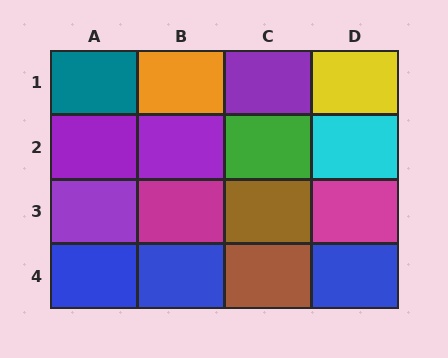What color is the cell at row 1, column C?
Purple.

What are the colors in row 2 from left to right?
Purple, purple, green, cyan.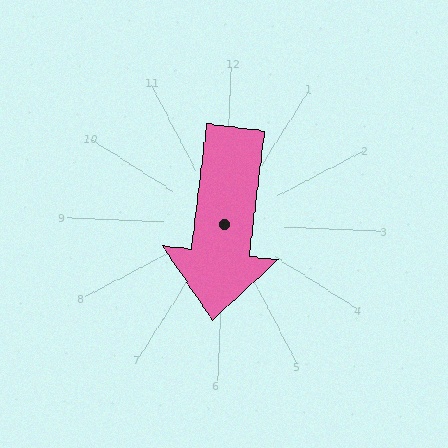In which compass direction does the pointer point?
South.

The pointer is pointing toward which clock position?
Roughly 6 o'clock.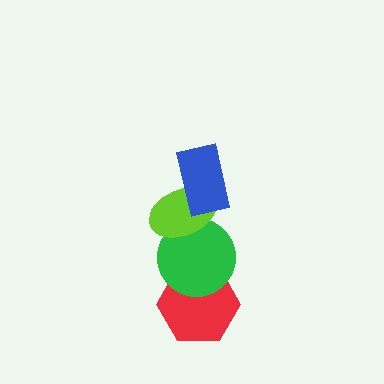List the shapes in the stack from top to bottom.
From top to bottom: the blue rectangle, the lime ellipse, the green circle, the red hexagon.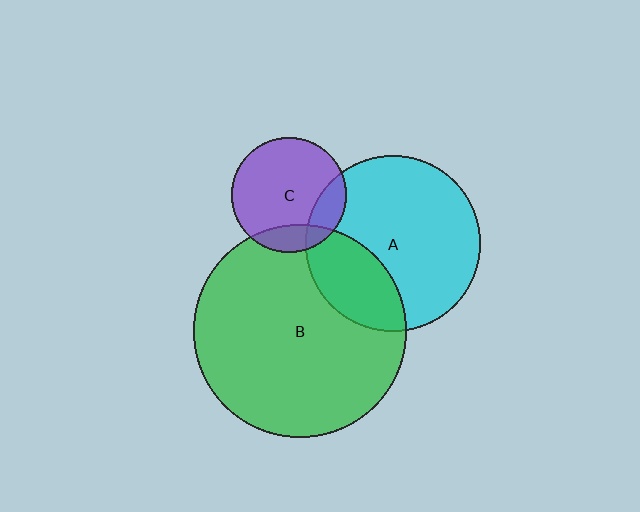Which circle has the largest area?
Circle B (green).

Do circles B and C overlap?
Yes.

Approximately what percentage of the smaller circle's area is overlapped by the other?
Approximately 15%.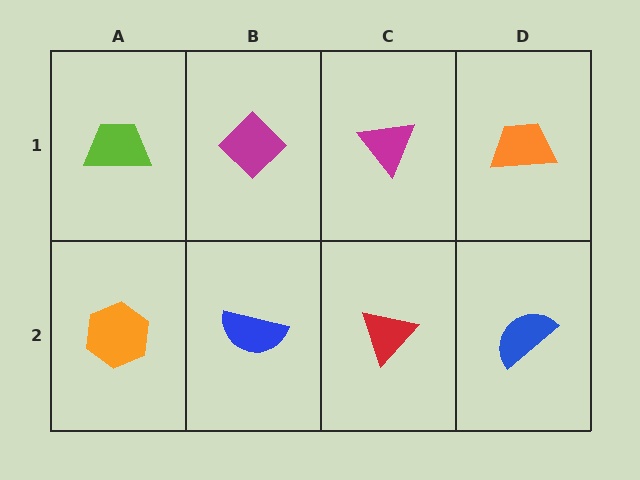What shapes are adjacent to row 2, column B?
A magenta diamond (row 1, column B), an orange hexagon (row 2, column A), a red triangle (row 2, column C).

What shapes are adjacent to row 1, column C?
A red triangle (row 2, column C), a magenta diamond (row 1, column B), an orange trapezoid (row 1, column D).